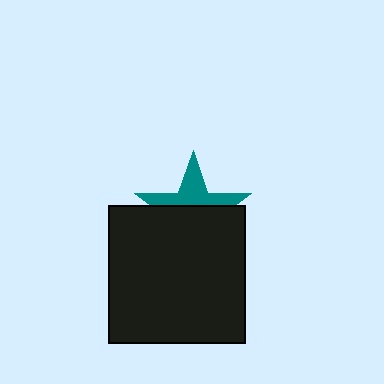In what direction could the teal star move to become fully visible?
The teal star could move up. That would shift it out from behind the black square entirely.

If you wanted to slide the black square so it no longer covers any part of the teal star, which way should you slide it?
Slide it down — that is the most direct way to separate the two shapes.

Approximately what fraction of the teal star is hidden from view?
Roughly 58% of the teal star is hidden behind the black square.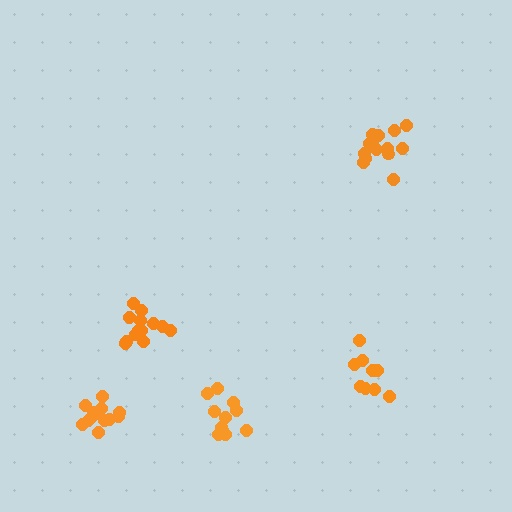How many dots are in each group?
Group 1: 9 dots, Group 2: 13 dots, Group 3: 14 dots, Group 4: 11 dots, Group 5: 13 dots (60 total).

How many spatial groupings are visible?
There are 5 spatial groupings.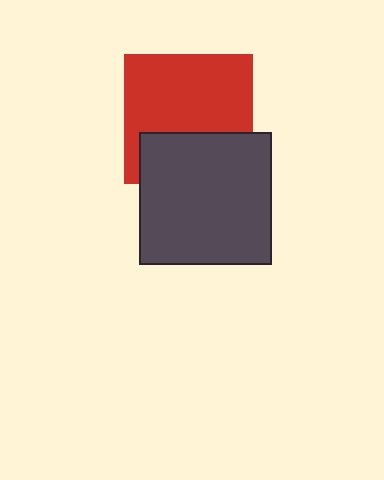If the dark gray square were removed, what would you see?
You would see the complete red square.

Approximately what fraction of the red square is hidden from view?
Roughly 35% of the red square is hidden behind the dark gray square.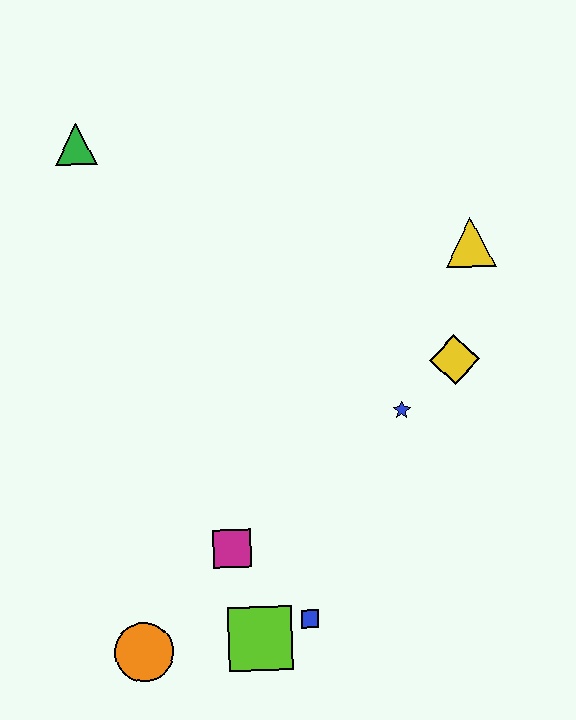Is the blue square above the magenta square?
No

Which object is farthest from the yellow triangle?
The orange circle is farthest from the yellow triangle.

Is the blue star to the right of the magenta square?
Yes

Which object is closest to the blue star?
The yellow diamond is closest to the blue star.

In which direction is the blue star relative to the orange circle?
The blue star is to the right of the orange circle.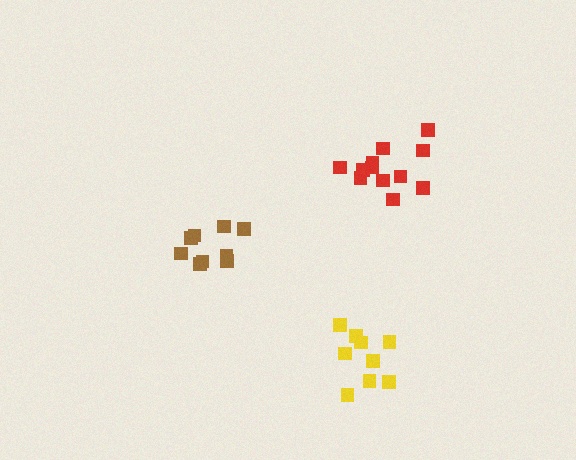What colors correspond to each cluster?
The clusters are colored: red, brown, yellow.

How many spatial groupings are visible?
There are 3 spatial groupings.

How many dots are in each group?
Group 1: 12 dots, Group 2: 9 dots, Group 3: 9 dots (30 total).